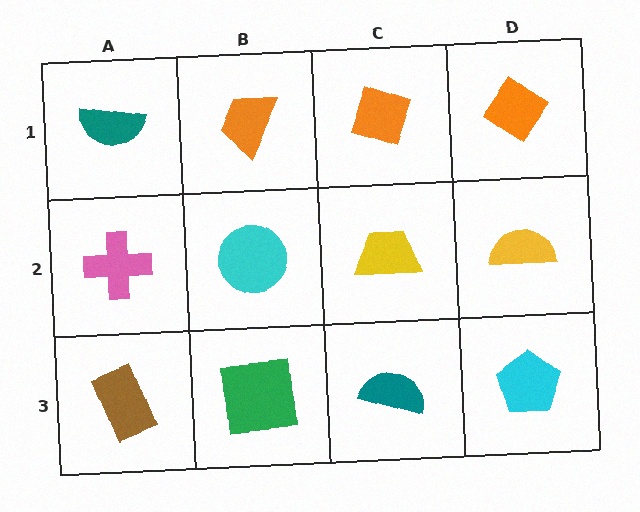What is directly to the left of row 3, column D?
A teal semicircle.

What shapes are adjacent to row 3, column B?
A cyan circle (row 2, column B), a brown rectangle (row 3, column A), a teal semicircle (row 3, column C).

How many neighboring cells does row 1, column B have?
3.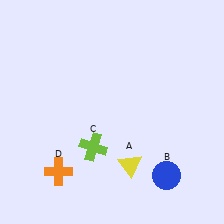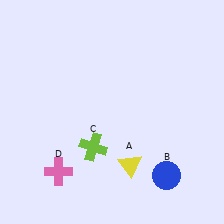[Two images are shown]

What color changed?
The cross (D) changed from orange in Image 1 to pink in Image 2.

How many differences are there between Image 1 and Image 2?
There is 1 difference between the two images.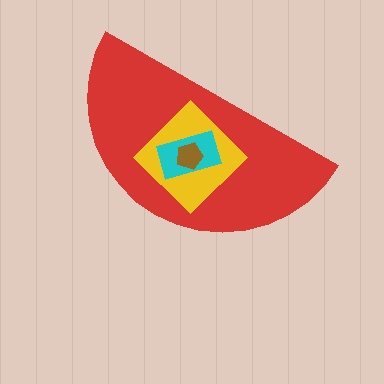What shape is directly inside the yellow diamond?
The cyan rectangle.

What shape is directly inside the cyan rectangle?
The brown pentagon.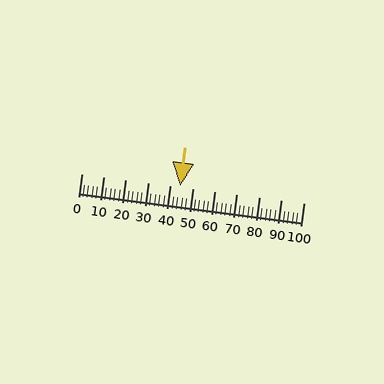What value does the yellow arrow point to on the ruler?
The yellow arrow points to approximately 44.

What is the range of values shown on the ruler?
The ruler shows values from 0 to 100.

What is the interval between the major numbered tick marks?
The major tick marks are spaced 10 units apart.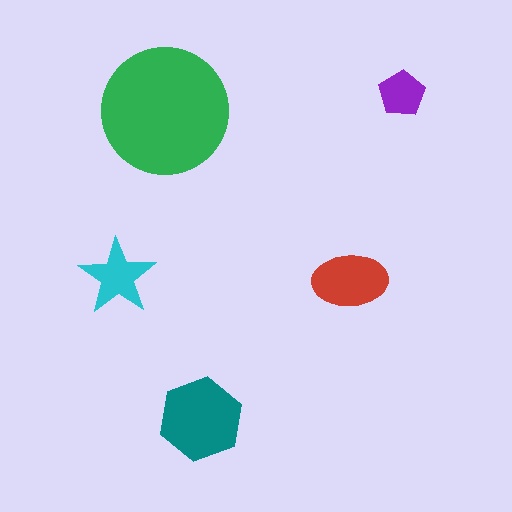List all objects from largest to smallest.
The green circle, the teal hexagon, the red ellipse, the cyan star, the purple pentagon.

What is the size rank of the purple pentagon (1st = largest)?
5th.